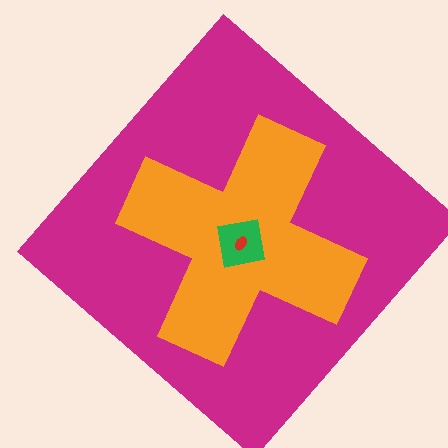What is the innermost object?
The red ellipse.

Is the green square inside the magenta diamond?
Yes.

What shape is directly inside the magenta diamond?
The orange cross.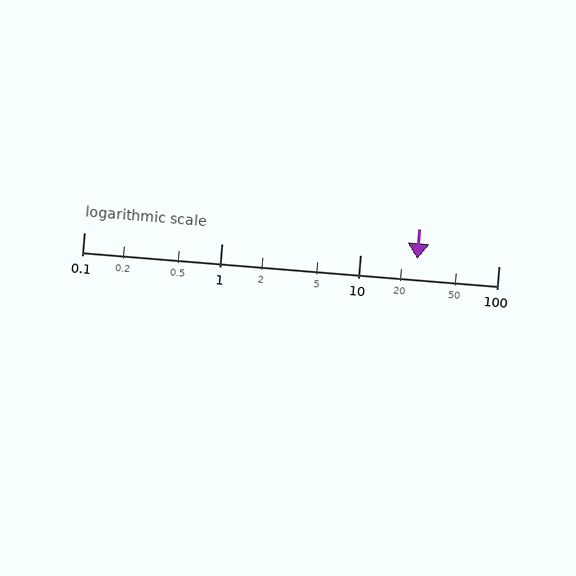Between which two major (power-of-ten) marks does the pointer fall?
The pointer is between 10 and 100.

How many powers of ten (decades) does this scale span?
The scale spans 3 decades, from 0.1 to 100.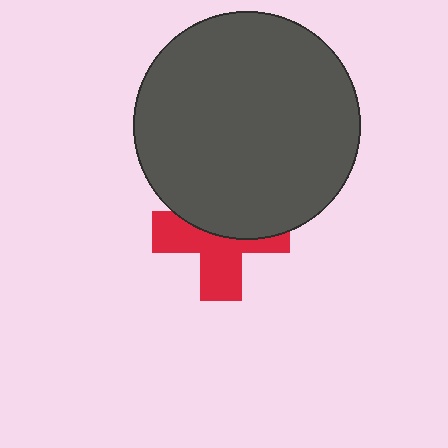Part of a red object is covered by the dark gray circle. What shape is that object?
It is a cross.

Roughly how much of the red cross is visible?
About half of it is visible (roughly 53%).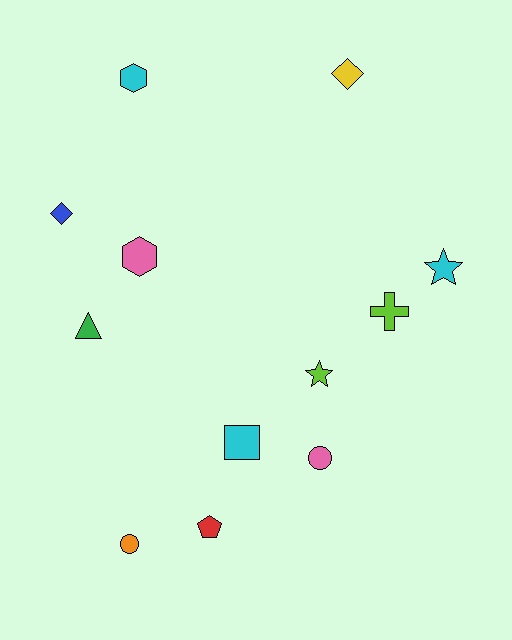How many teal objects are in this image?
There are no teal objects.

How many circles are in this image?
There are 2 circles.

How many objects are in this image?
There are 12 objects.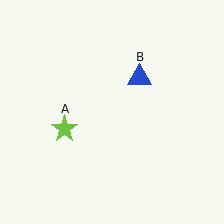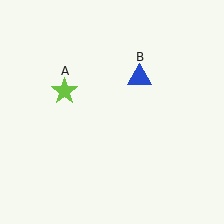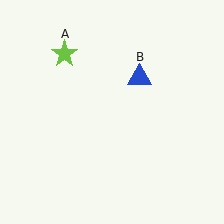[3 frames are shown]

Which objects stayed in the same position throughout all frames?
Blue triangle (object B) remained stationary.